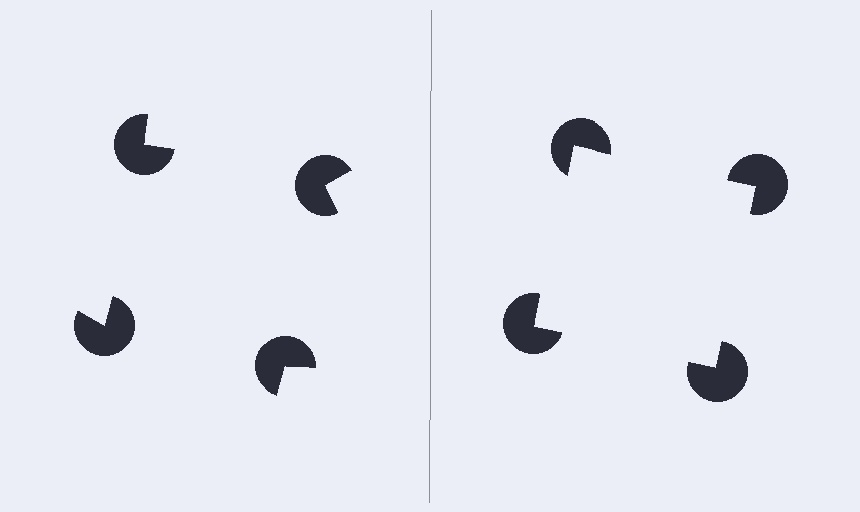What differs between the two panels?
The pac-man discs are positioned identically on both sides; only the wedge orientations differ. On the right they align to a square; on the left they are misaligned.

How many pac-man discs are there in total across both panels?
8 — 4 on each side.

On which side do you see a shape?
An illusory square appears on the right side. On the left side the wedge cuts are rotated, so no coherent shape forms.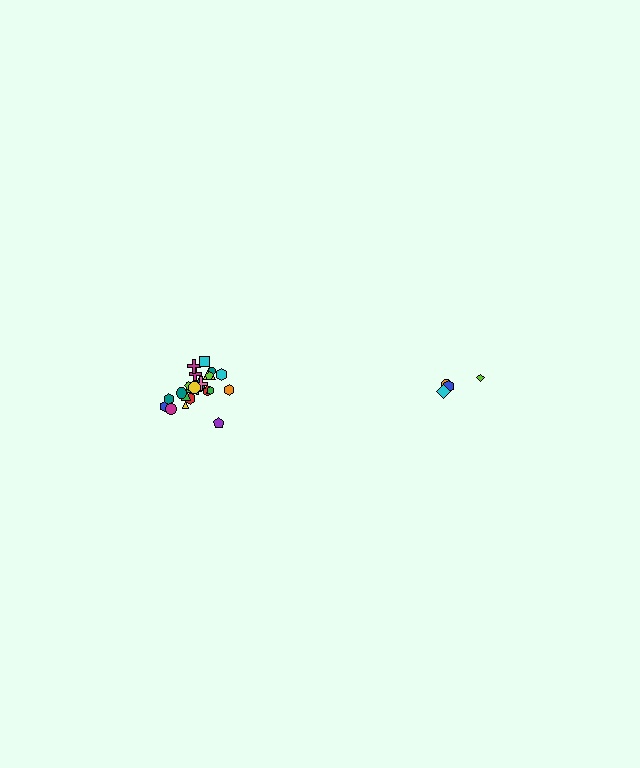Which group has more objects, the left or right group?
The left group.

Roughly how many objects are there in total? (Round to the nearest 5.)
Roughly 30 objects in total.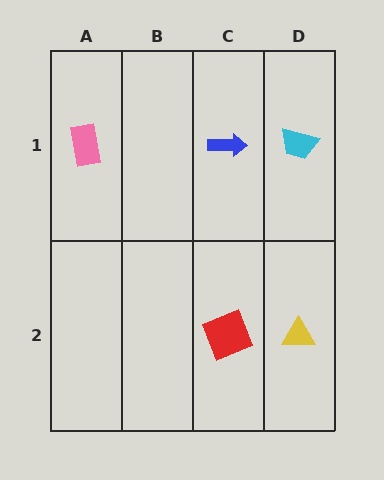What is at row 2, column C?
A red square.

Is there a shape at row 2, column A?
No, that cell is empty.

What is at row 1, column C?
A blue arrow.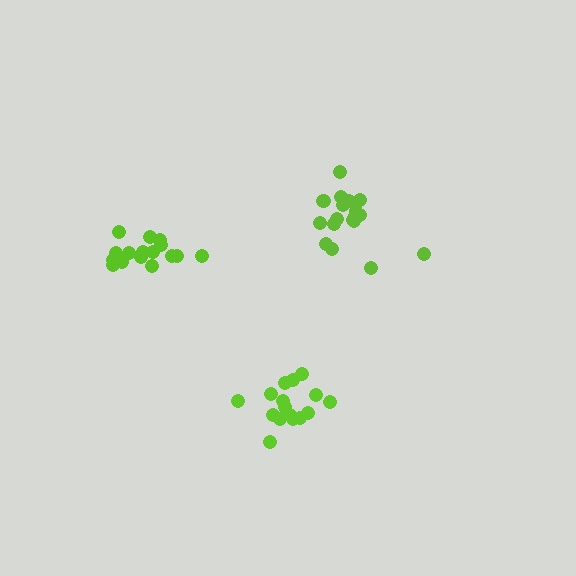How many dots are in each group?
Group 1: 18 dots, Group 2: 16 dots, Group 3: 16 dots (50 total).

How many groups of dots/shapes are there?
There are 3 groups.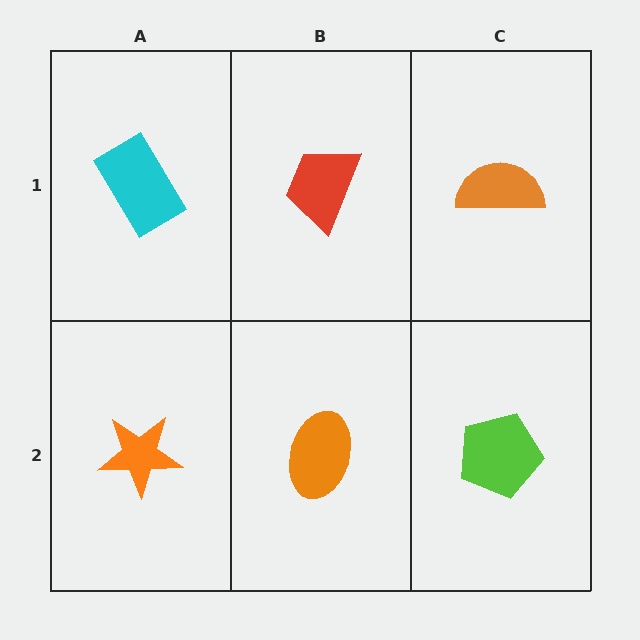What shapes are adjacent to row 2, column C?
An orange semicircle (row 1, column C), an orange ellipse (row 2, column B).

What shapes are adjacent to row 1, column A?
An orange star (row 2, column A), a red trapezoid (row 1, column B).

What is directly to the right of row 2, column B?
A lime pentagon.